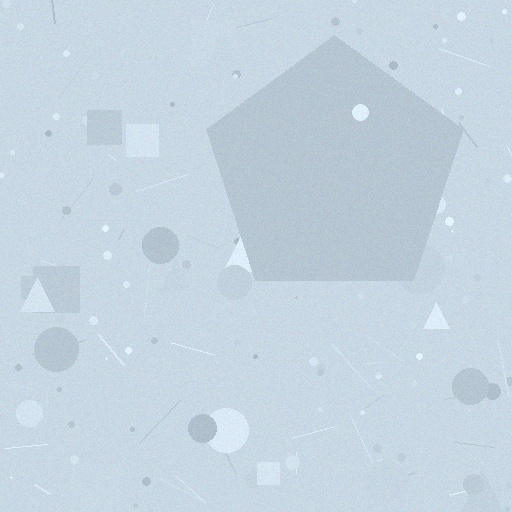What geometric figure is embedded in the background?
A pentagon is embedded in the background.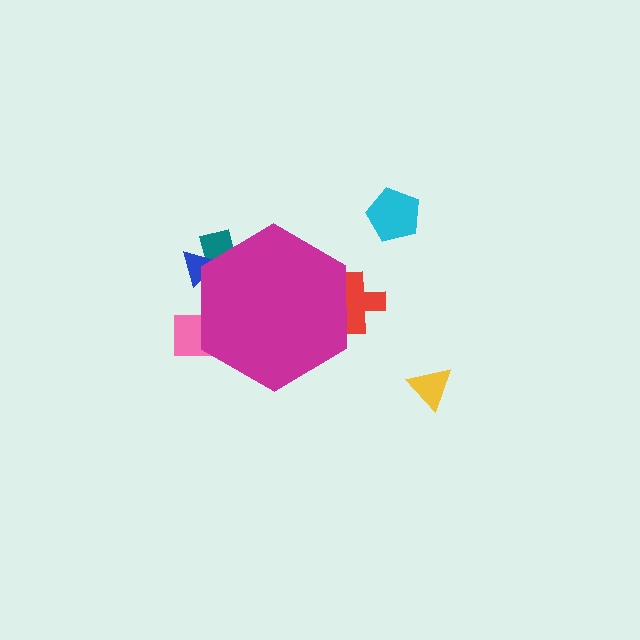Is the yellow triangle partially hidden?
No, the yellow triangle is fully visible.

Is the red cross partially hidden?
Yes, the red cross is partially hidden behind the magenta hexagon.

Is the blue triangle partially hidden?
Yes, the blue triangle is partially hidden behind the magenta hexagon.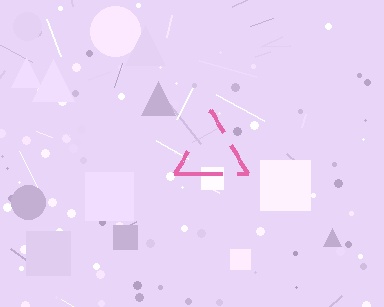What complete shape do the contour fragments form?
The contour fragments form a triangle.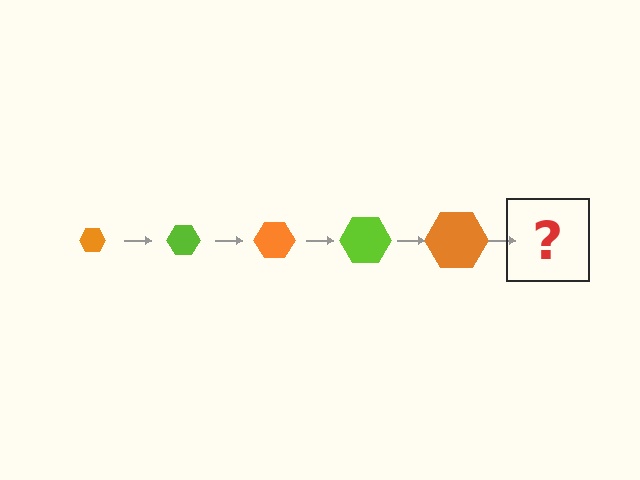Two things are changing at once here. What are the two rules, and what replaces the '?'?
The two rules are that the hexagon grows larger each step and the color cycles through orange and lime. The '?' should be a lime hexagon, larger than the previous one.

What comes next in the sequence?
The next element should be a lime hexagon, larger than the previous one.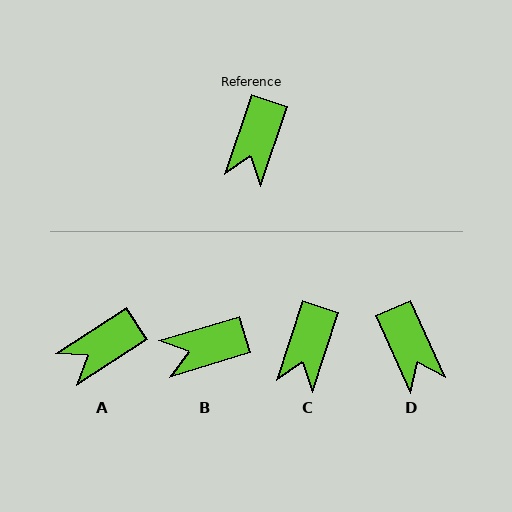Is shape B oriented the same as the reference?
No, it is off by about 55 degrees.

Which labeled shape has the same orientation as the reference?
C.